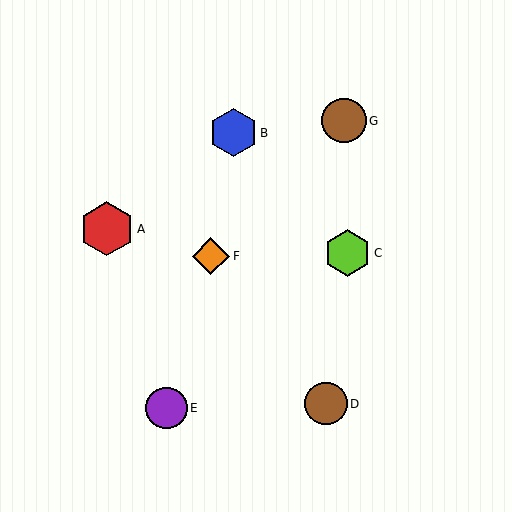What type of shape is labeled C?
Shape C is a lime hexagon.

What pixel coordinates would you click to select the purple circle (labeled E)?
Click at (166, 408) to select the purple circle E.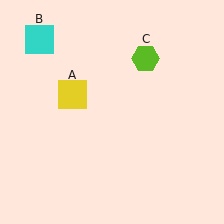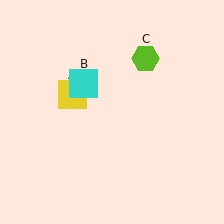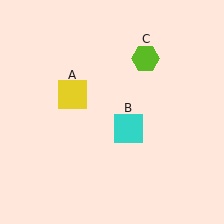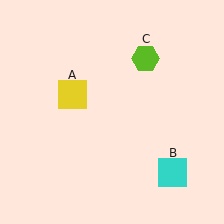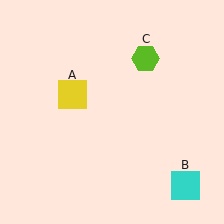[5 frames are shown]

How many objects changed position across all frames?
1 object changed position: cyan square (object B).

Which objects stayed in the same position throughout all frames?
Yellow square (object A) and lime hexagon (object C) remained stationary.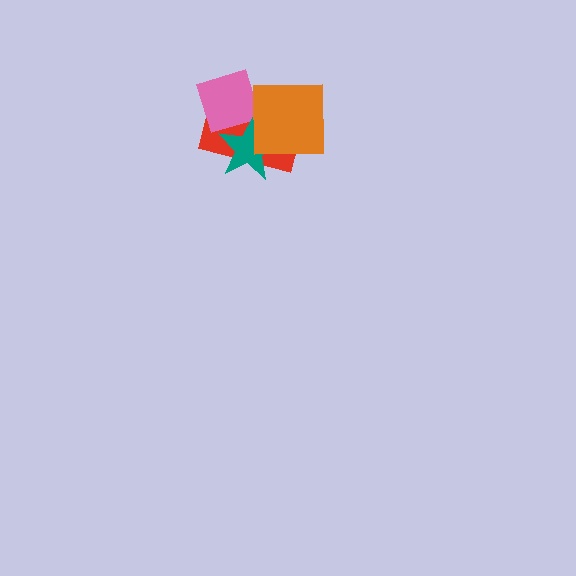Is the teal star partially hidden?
Yes, it is partially covered by another shape.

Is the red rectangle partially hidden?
Yes, it is partially covered by another shape.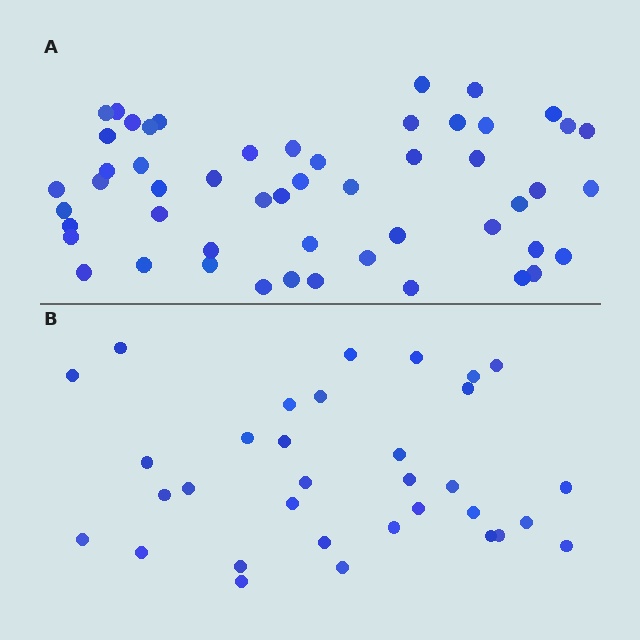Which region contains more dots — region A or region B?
Region A (the top region) has more dots.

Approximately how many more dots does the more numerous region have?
Region A has approximately 20 more dots than region B.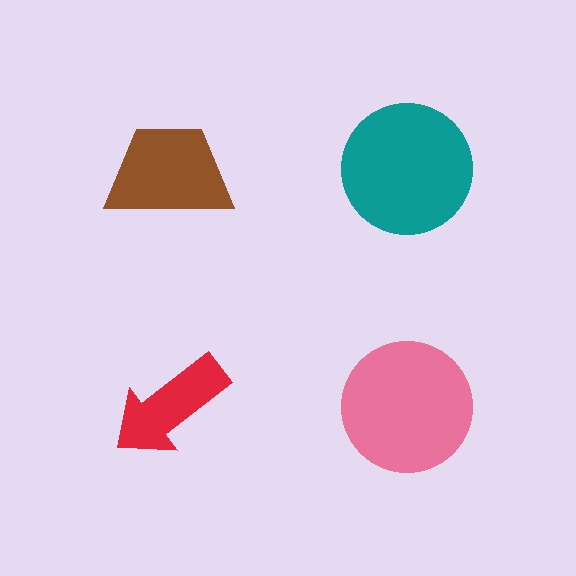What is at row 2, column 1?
A red arrow.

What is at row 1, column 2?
A teal circle.